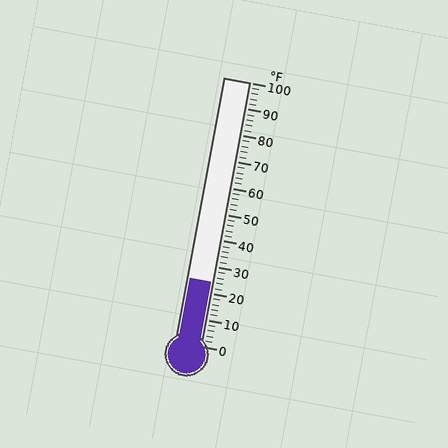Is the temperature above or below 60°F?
The temperature is below 60°F.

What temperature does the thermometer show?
The thermometer shows approximately 24°F.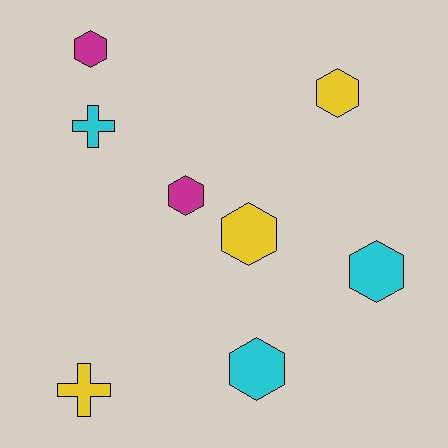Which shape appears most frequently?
Hexagon, with 6 objects.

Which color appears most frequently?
Yellow, with 3 objects.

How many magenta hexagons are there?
There are 2 magenta hexagons.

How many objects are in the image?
There are 8 objects.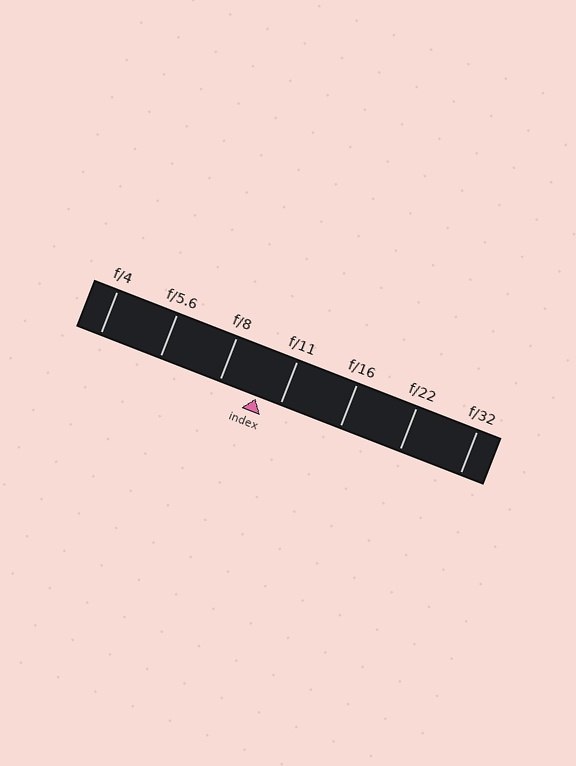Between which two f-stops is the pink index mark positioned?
The index mark is between f/8 and f/11.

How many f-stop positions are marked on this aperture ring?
There are 7 f-stop positions marked.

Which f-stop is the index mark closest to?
The index mark is closest to f/11.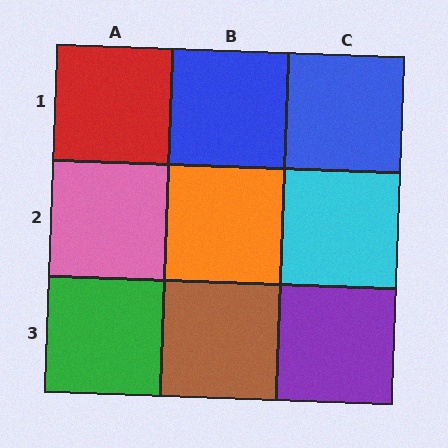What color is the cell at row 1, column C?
Blue.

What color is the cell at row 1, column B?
Blue.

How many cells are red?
1 cell is red.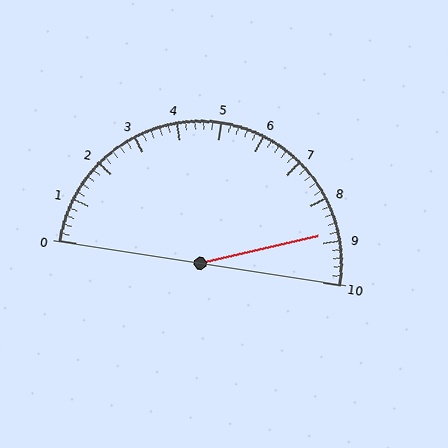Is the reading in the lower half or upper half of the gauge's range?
The reading is in the upper half of the range (0 to 10).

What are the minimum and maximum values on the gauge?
The gauge ranges from 0 to 10.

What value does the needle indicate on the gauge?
The needle indicates approximately 8.8.